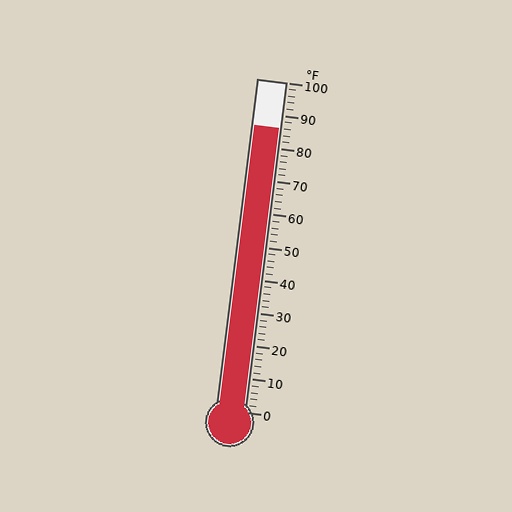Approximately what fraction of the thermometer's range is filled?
The thermometer is filled to approximately 85% of its range.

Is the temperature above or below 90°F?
The temperature is below 90°F.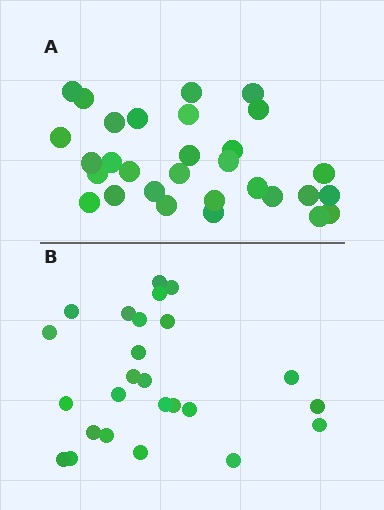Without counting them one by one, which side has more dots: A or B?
Region A (the top region) has more dots.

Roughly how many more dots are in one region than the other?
Region A has about 5 more dots than region B.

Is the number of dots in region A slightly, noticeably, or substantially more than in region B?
Region A has only slightly more — the two regions are fairly close. The ratio is roughly 1.2 to 1.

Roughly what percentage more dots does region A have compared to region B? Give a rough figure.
About 20% more.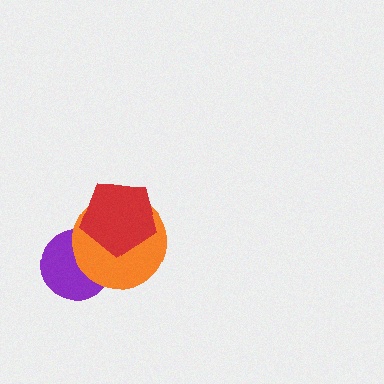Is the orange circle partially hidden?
Yes, it is partially covered by another shape.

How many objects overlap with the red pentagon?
2 objects overlap with the red pentagon.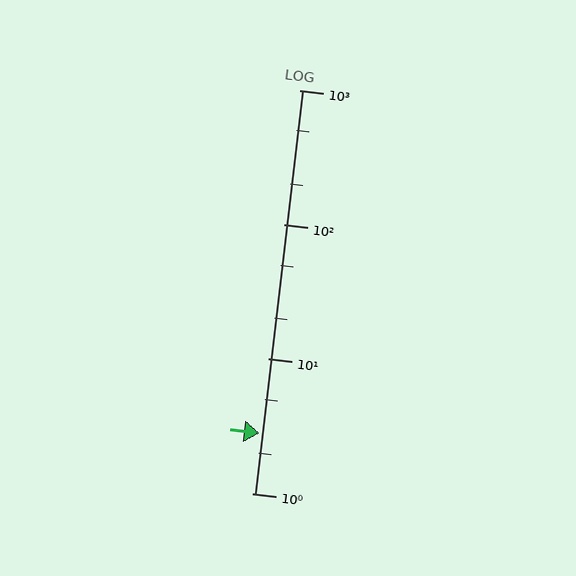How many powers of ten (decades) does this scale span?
The scale spans 3 decades, from 1 to 1000.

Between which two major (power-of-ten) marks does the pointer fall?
The pointer is between 1 and 10.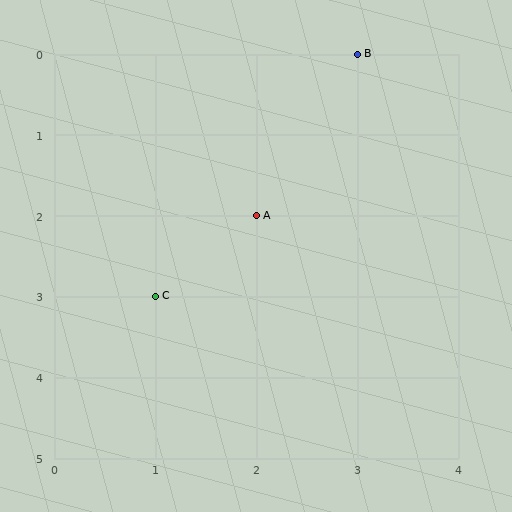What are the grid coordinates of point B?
Point B is at grid coordinates (3, 0).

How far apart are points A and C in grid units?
Points A and C are 1 column and 1 row apart (about 1.4 grid units diagonally).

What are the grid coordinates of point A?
Point A is at grid coordinates (2, 2).